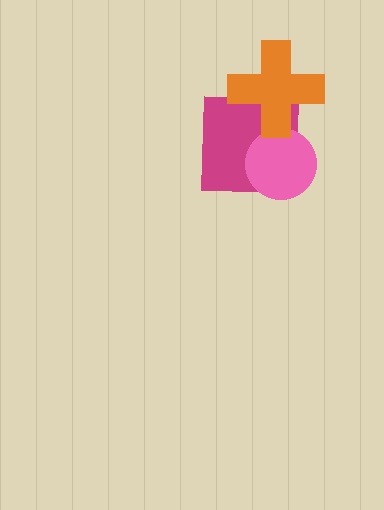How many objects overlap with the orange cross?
1 object overlaps with the orange cross.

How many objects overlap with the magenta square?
2 objects overlap with the magenta square.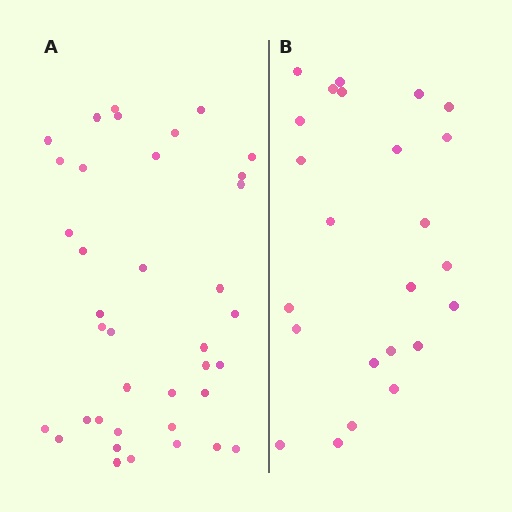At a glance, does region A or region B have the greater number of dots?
Region A (the left region) has more dots.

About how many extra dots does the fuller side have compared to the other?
Region A has approximately 15 more dots than region B.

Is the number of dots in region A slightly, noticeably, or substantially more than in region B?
Region A has substantially more. The ratio is roughly 1.6 to 1.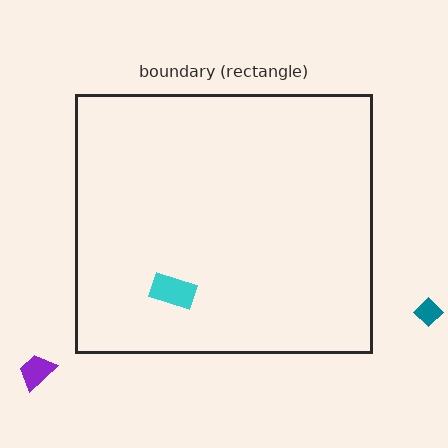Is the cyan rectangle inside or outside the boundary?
Inside.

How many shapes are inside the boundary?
1 inside, 2 outside.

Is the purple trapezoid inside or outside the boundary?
Outside.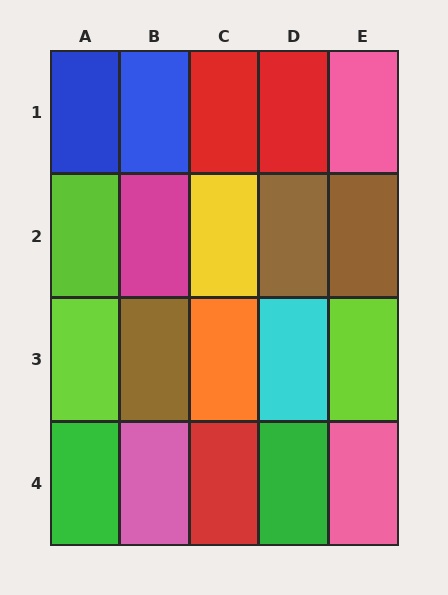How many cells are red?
3 cells are red.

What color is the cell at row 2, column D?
Brown.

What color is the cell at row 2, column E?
Brown.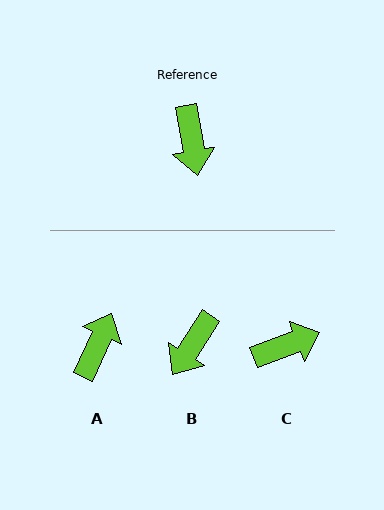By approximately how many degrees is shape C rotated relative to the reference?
Approximately 101 degrees counter-clockwise.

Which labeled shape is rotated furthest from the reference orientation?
A, about 146 degrees away.